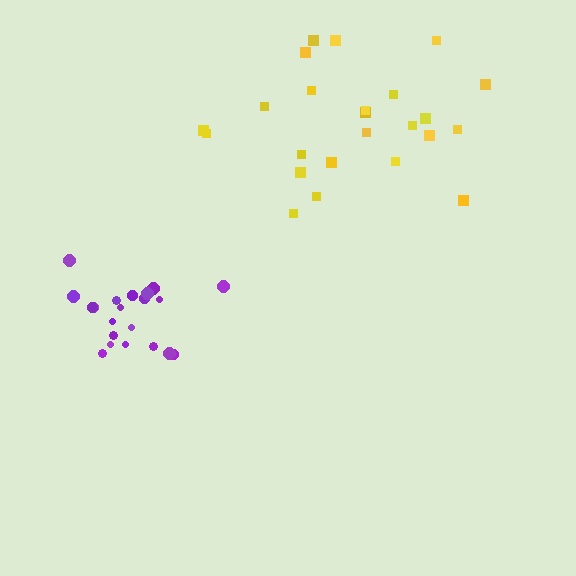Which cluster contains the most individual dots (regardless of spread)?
Yellow (24).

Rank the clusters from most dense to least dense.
purple, yellow.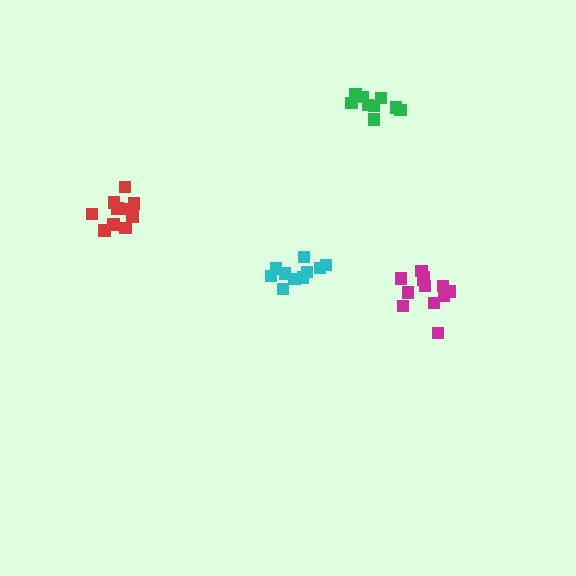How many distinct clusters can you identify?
There are 4 distinct clusters.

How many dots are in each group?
Group 1: 10 dots, Group 2: 10 dots, Group 3: 12 dots, Group 4: 9 dots (41 total).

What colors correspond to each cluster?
The clusters are colored: cyan, red, magenta, green.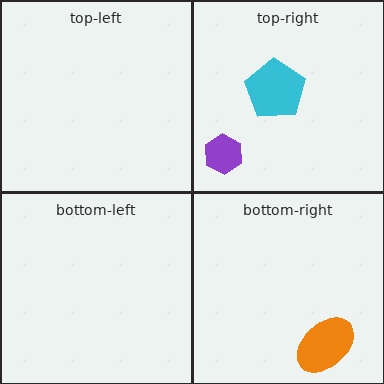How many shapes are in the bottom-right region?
1.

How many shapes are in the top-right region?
2.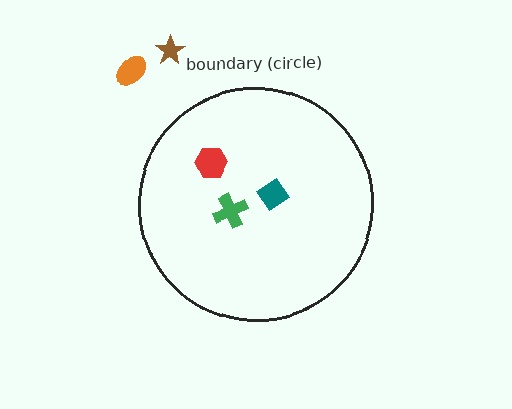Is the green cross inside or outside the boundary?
Inside.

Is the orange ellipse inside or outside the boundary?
Outside.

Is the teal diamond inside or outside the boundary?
Inside.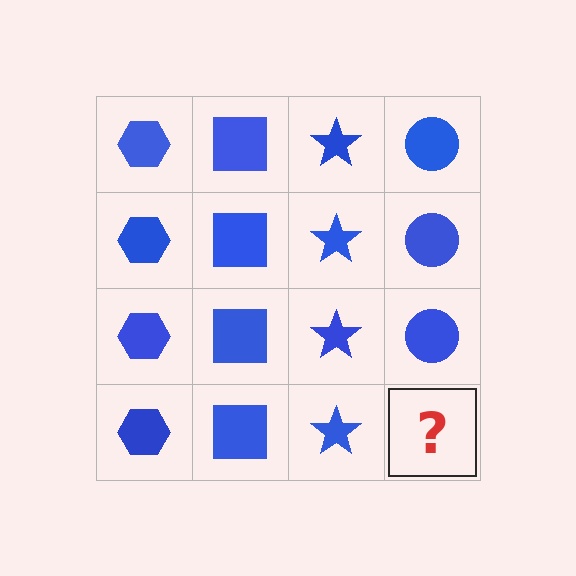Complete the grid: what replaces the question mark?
The question mark should be replaced with a blue circle.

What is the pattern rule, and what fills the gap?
The rule is that each column has a consistent shape. The gap should be filled with a blue circle.